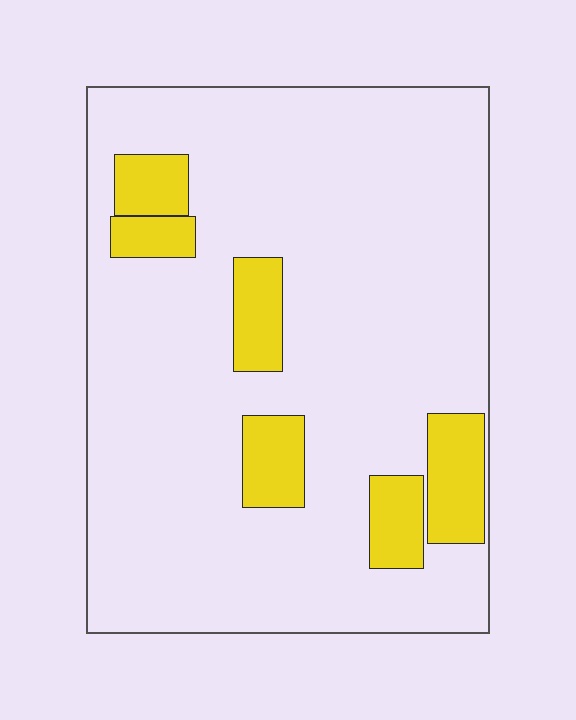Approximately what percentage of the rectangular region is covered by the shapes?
Approximately 15%.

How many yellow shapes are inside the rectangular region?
6.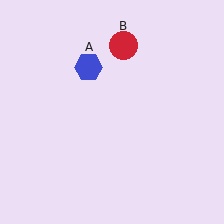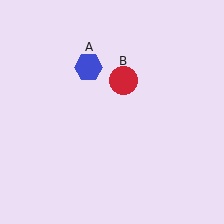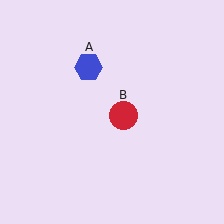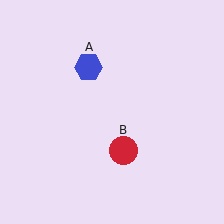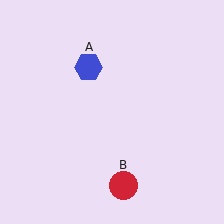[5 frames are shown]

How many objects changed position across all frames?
1 object changed position: red circle (object B).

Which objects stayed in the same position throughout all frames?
Blue hexagon (object A) remained stationary.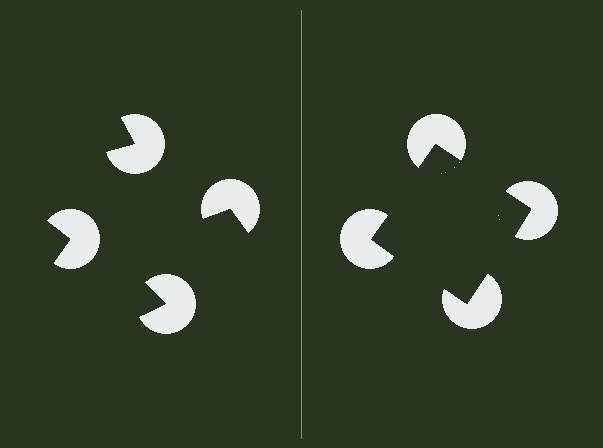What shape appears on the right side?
An illusory square.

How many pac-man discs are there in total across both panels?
8 — 4 on each side.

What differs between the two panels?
The pac-man discs are positioned identically on both sides; only the wedge orientations differ. On the right they align to a square; on the left they are misaligned.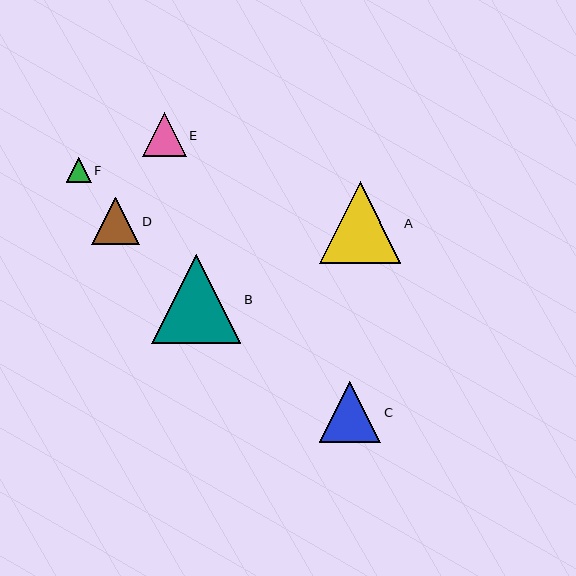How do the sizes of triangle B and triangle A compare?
Triangle B and triangle A are approximately the same size.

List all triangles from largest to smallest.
From largest to smallest: B, A, C, D, E, F.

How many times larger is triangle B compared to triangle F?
Triangle B is approximately 3.5 times the size of triangle F.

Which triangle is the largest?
Triangle B is the largest with a size of approximately 89 pixels.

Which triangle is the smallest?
Triangle F is the smallest with a size of approximately 25 pixels.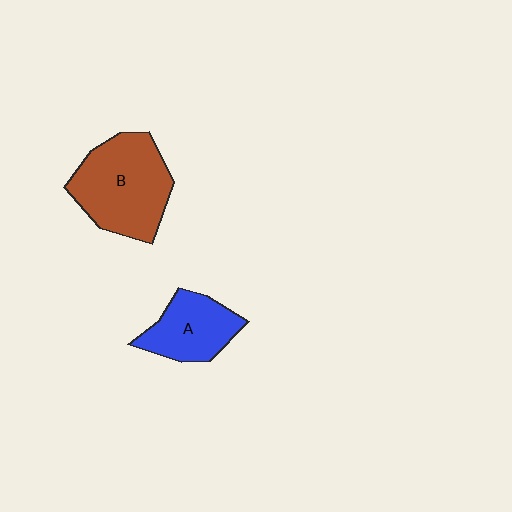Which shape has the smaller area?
Shape A (blue).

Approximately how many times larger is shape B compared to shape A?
Approximately 1.6 times.